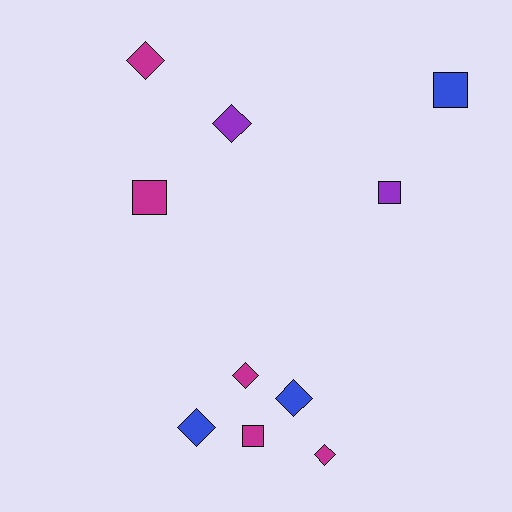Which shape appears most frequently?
Diamond, with 6 objects.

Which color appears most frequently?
Magenta, with 5 objects.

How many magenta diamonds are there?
There are 3 magenta diamonds.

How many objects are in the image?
There are 10 objects.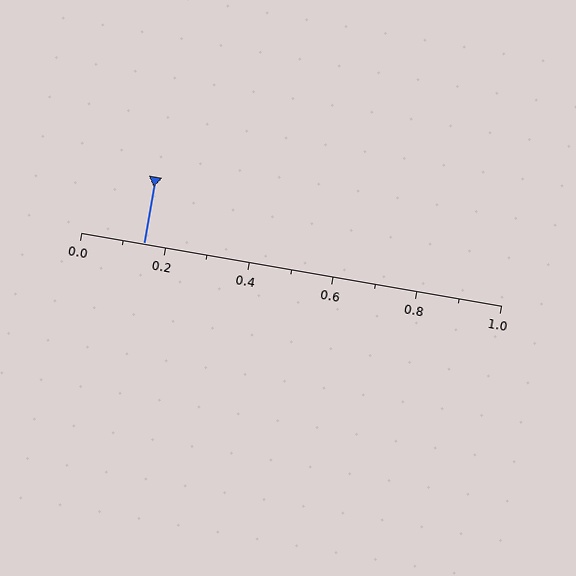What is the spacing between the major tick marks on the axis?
The major ticks are spaced 0.2 apart.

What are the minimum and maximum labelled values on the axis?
The axis runs from 0.0 to 1.0.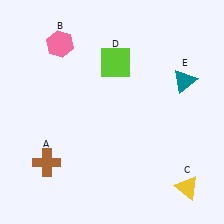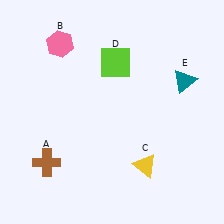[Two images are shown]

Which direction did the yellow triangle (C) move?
The yellow triangle (C) moved left.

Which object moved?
The yellow triangle (C) moved left.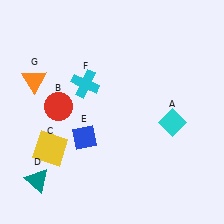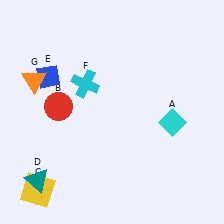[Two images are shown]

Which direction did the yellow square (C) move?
The yellow square (C) moved down.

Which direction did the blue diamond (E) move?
The blue diamond (E) moved up.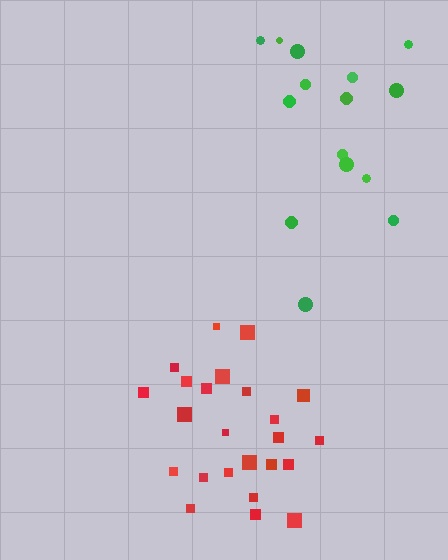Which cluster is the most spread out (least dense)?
Green.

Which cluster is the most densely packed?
Red.